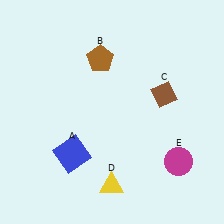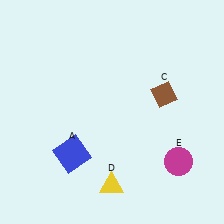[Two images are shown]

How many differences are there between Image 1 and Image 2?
There is 1 difference between the two images.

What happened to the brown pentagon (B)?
The brown pentagon (B) was removed in Image 2. It was in the top-left area of Image 1.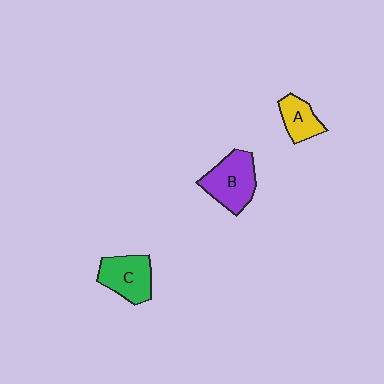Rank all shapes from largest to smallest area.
From largest to smallest: B (purple), C (green), A (yellow).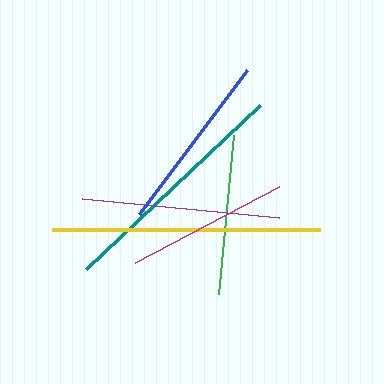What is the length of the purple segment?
The purple segment is approximately 198 pixels long.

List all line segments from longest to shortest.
From longest to shortest: yellow, teal, purple, blue, magenta, green.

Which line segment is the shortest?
The green line is the shortest at approximately 159 pixels.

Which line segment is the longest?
The yellow line is the longest at approximately 268 pixels.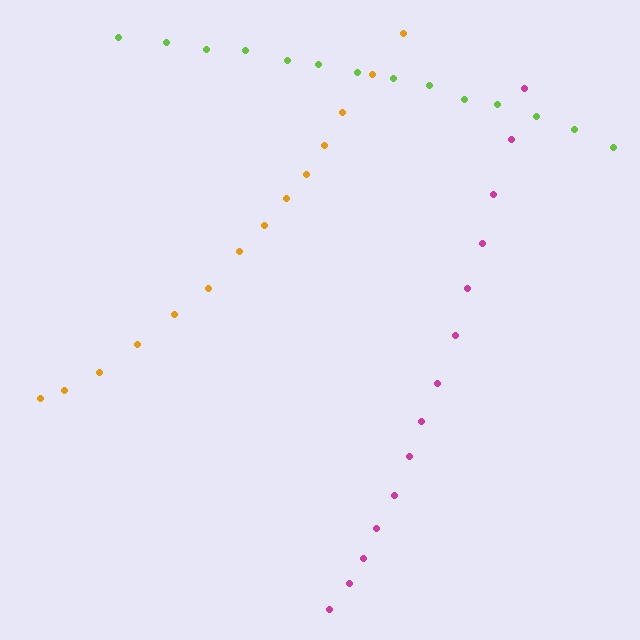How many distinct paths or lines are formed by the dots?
There are 3 distinct paths.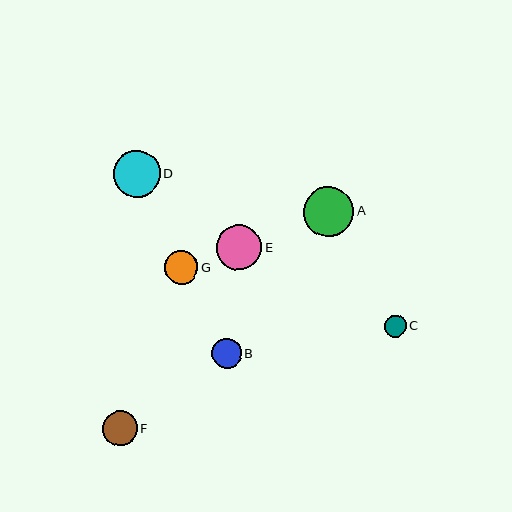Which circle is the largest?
Circle A is the largest with a size of approximately 50 pixels.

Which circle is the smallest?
Circle C is the smallest with a size of approximately 22 pixels.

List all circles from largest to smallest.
From largest to smallest: A, D, E, F, G, B, C.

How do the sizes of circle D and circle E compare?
Circle D and circle E are approximately the same size.